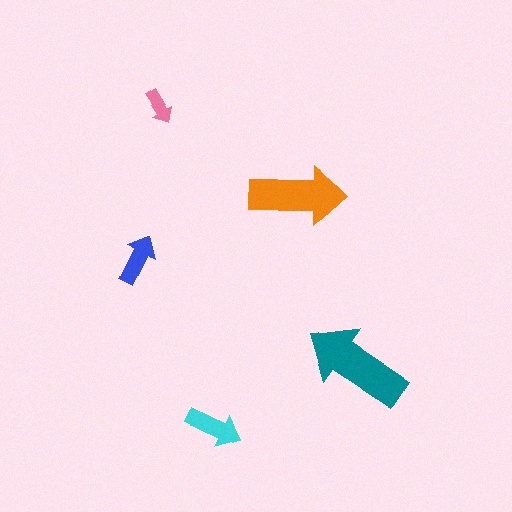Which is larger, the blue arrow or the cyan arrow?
The cyan one.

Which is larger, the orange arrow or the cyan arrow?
The orange one.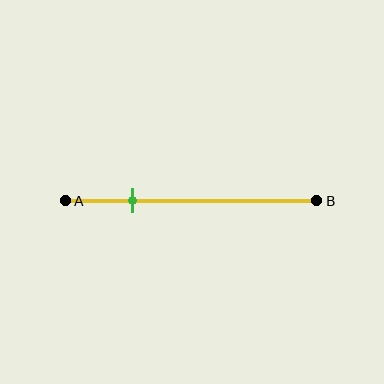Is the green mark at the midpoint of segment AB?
No, the mark is at about 25% from A, not at the 50% midpoint.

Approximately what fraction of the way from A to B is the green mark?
The green mark is approximately 25% of the way from A to B.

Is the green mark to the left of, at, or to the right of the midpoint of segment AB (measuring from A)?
The green mark is to the left of the midpoint of segment AB.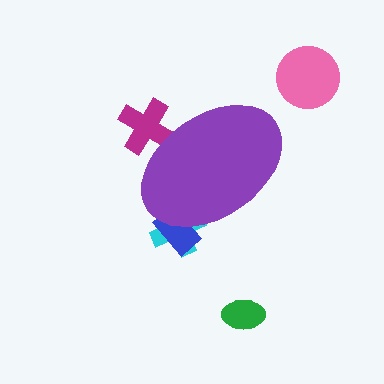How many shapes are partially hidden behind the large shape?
3 shapes are partially hidden.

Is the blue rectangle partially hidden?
Yes, the blue rectangle is partially hidden behind the purple ellipse.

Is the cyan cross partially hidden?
Yes, the cyan cross is partially hidden behind the purple ellipse.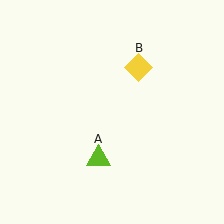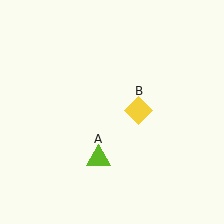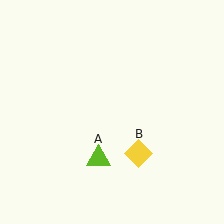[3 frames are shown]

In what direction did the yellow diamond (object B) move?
The yellow diamond (object B) moved down.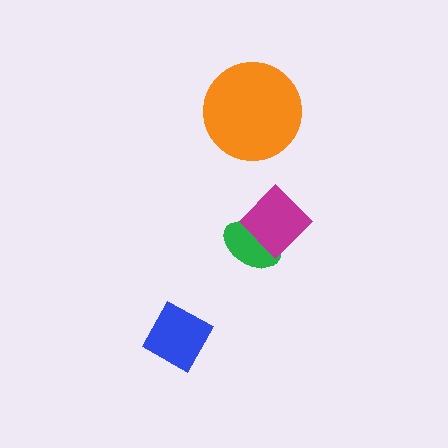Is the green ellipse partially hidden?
Yes, it is partially covered by another shape.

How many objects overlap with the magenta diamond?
1 object overlaps with the magenta diamond.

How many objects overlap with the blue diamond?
0 objects overlap with the blue diamond.